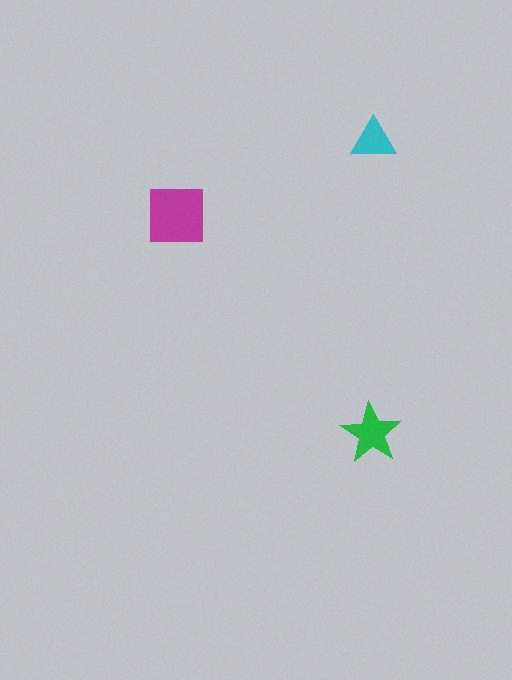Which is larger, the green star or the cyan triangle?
The green star.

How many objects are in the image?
There are 3 objects in the image.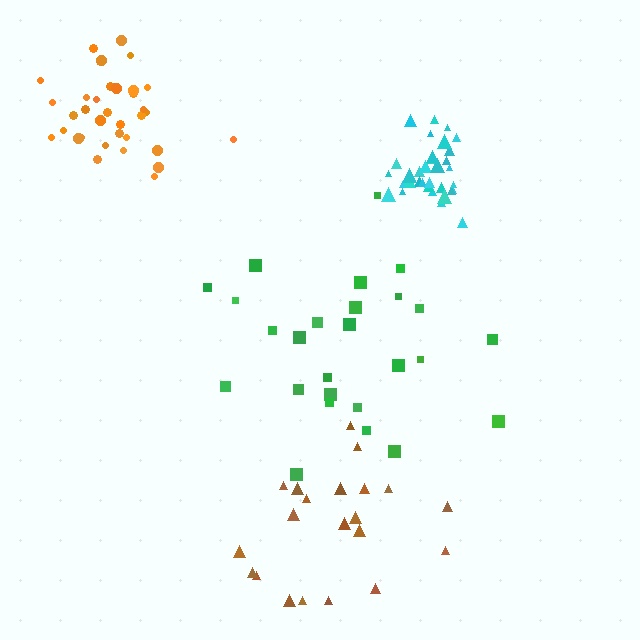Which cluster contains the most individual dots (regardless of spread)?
Orange (35).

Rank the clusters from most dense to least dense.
cyan, orange, green, brown.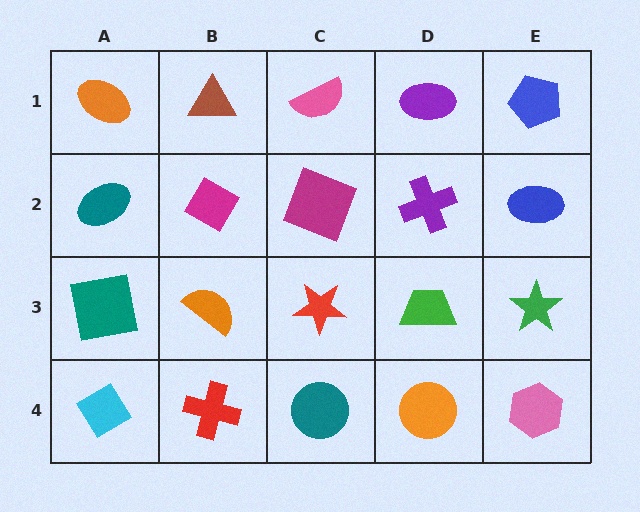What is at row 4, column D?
An orange circle.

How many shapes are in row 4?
5 shapes.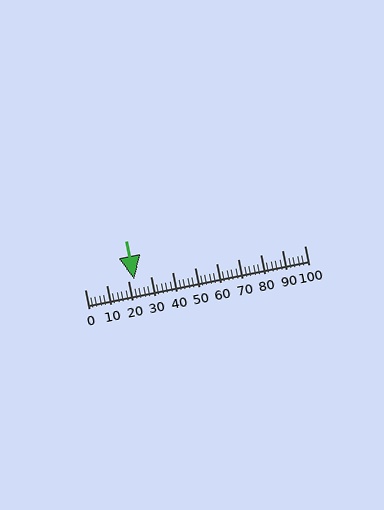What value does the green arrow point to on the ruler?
The green arrow points to approximately 23.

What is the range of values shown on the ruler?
The ruler shows values from 0 to 100.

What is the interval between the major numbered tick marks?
The major tick marks are spaced 10 units apart.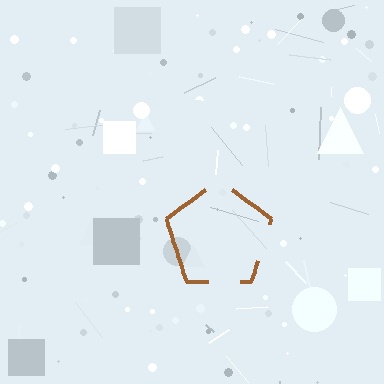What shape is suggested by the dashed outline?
The dashed outline suggests a pentagon.